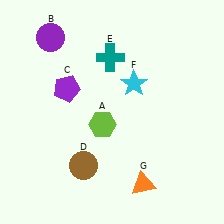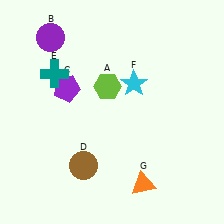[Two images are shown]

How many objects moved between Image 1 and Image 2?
2 objects moved between the two images.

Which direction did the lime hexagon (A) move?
The lime hexagon (A) moved up.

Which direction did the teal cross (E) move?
The teal cross (E) moved left.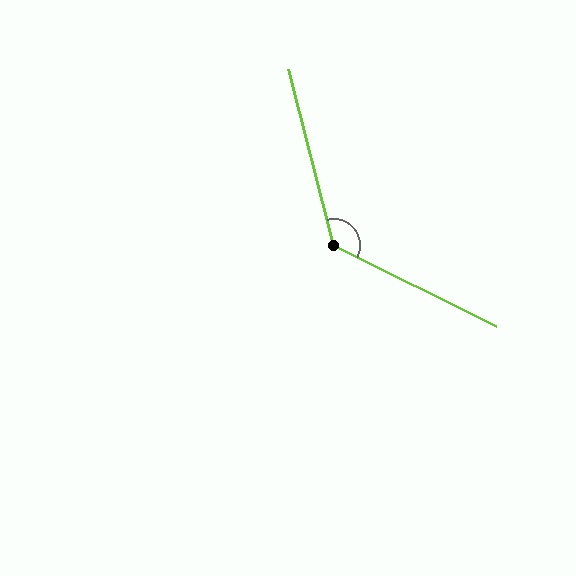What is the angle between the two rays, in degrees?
Approximately 131 degrees.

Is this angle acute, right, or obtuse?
It is obtuse.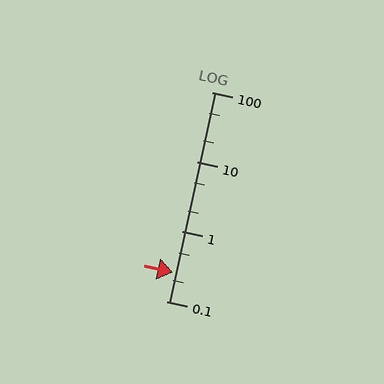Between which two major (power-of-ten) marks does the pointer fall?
The pointer is between 0.1 and 1.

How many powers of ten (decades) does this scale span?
The scale spans 3 decades, from 0.1 to 100.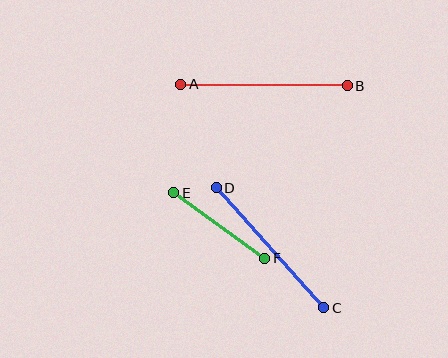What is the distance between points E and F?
The distance is approximately 112 pixels.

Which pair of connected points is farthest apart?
Points A and B are farthest apart.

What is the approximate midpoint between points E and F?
The midpoint is at approximately (219, 226) pixels.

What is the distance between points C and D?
The distance is approximately 161 pixels.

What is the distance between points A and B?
The distance is approximately 166 pixels.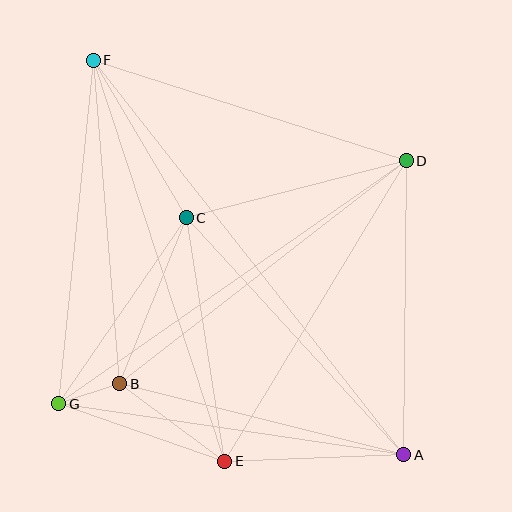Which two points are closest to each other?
Points B and G are closest to each other.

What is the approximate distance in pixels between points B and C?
The distance between B and C is approximately 179 pixels.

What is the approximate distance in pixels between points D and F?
The distance between D and F is approximately 329 pixels.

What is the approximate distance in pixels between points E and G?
The distance between E and G is approximately 175 pixels.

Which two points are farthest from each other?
Points A and F are farthest from each other.